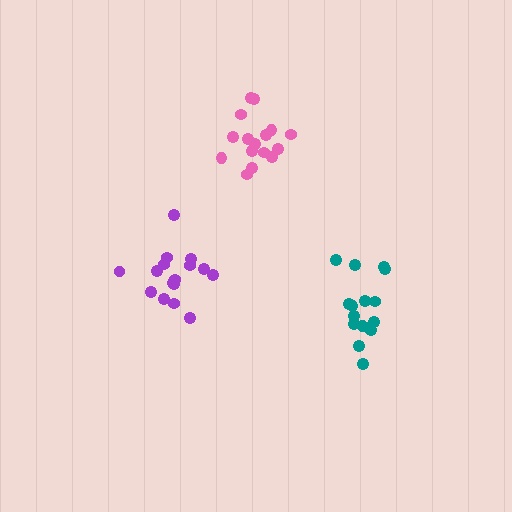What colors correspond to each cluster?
The clusters are colored: teal, pink, purple.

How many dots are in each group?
Group 1: 16 dots, Group 2: 16 dots, Group 3: 16 dots (48 total).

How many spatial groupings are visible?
There are 3 spatial groupings.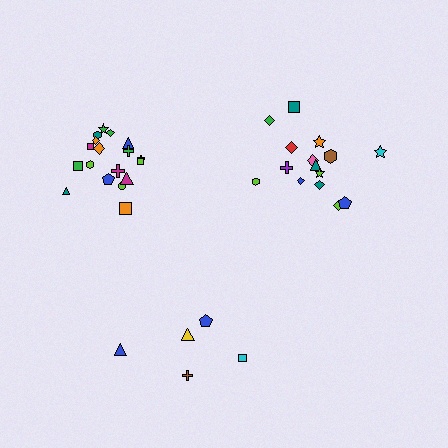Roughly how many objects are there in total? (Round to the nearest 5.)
Roughly 40 objects in total.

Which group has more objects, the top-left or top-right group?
The top-left group.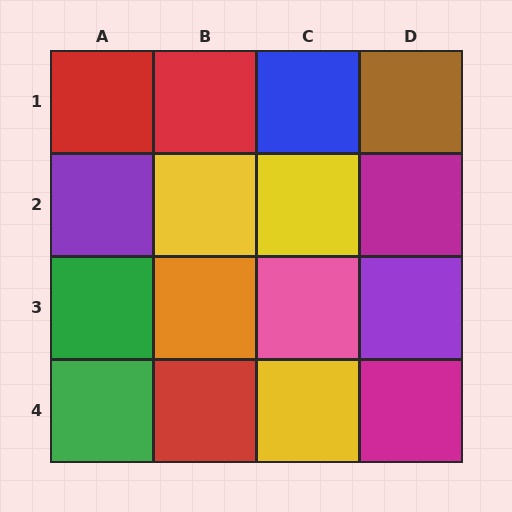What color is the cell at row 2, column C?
Yellow.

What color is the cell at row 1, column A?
Red.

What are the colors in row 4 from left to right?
Green, red, yellow, magenta.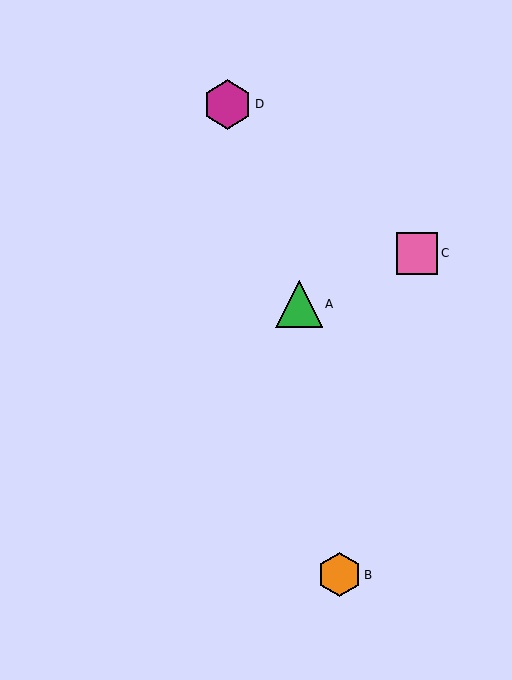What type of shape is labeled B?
Shape B is an orange hexagon.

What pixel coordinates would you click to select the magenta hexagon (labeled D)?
Click at (227, 104) to select the magenta hexagon D.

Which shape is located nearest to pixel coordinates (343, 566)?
The orange hexagon (labeled B) at (339, 575) is nearest to that location.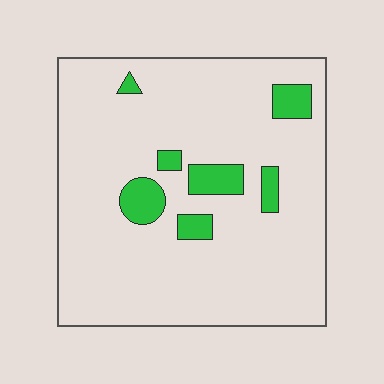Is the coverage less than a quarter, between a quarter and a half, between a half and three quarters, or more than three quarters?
Less than a quarter.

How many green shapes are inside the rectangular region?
7.